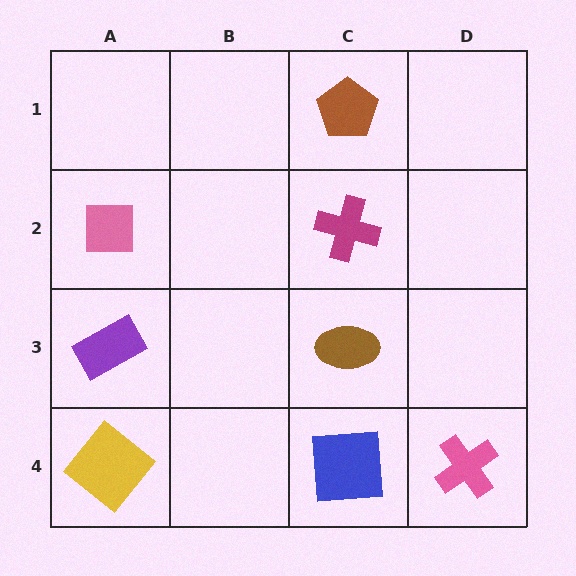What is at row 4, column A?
A yellow diamond.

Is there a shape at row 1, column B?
No, that cell is empty.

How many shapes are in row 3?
2 shapes.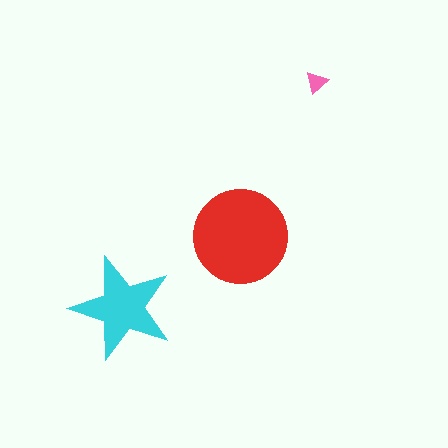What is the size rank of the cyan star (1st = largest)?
2nd.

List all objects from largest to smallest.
The red circle, the cyan star, the pink triangle.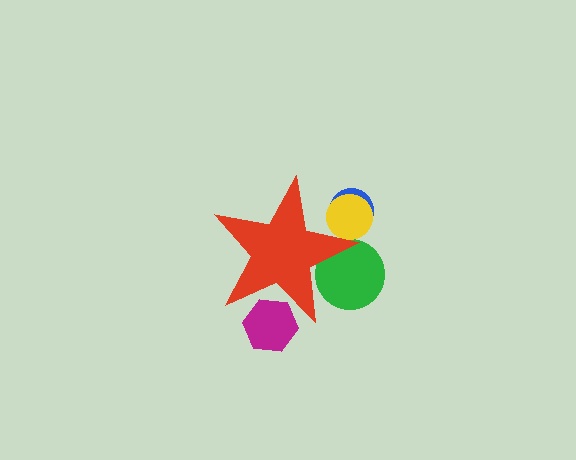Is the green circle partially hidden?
Yes, the green circle is partially hidden behind the red star.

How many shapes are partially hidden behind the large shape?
4 shapes are partially hidden.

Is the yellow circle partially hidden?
Yes, the yellow circle is partially hidden behind the red star.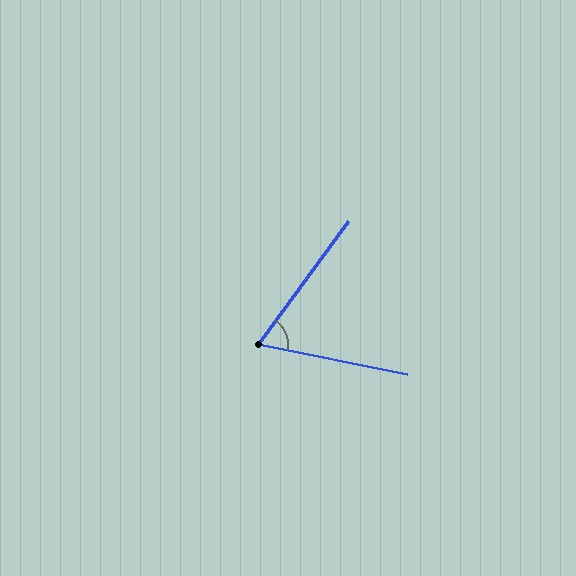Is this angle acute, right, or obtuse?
It is acute.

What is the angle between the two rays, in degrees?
Approximately 65 degrees.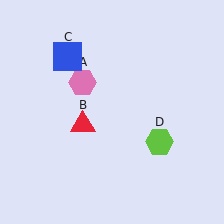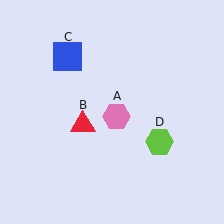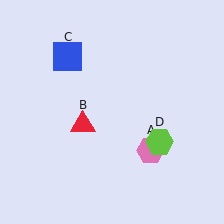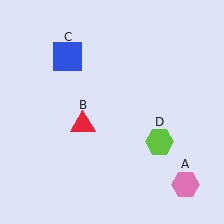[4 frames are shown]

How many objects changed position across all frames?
1 object changed position: pink hexagon (object A).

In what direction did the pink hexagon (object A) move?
The pink hexagon (object A) moved down and to the right.